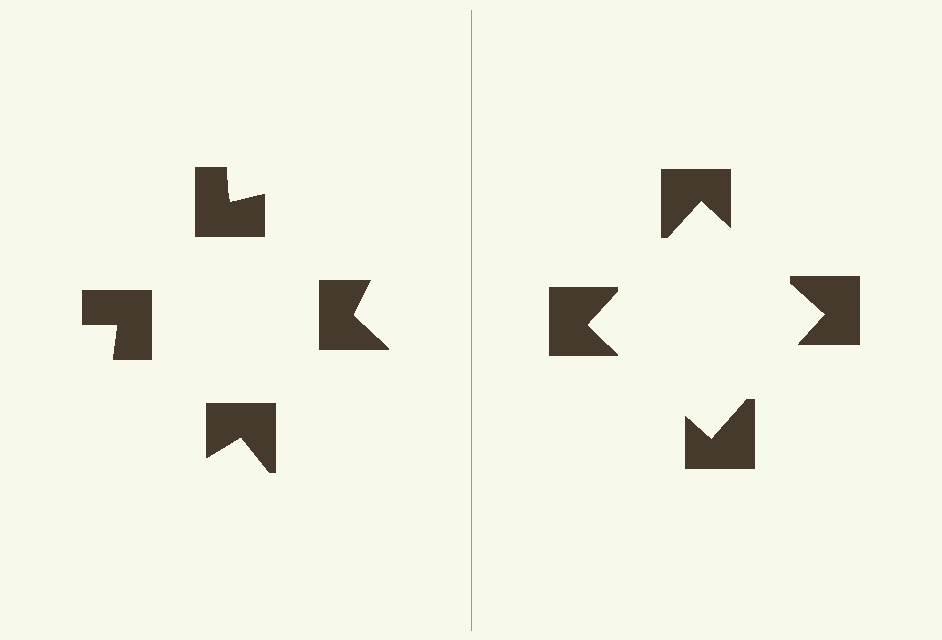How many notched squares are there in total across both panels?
8 — 4 on each side.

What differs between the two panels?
The notched squares are positioned identically on both sides; only the wedge orientations differ. On the right they align to a square; on the left they are misaligned.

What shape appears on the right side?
An illusory square.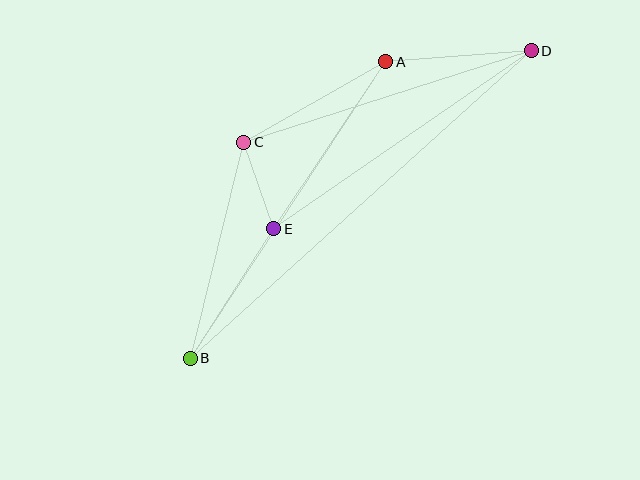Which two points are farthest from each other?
Points B and D are farthest from each other.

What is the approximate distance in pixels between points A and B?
The distance between A and B is approximately 355 pixels.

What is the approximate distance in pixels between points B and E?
The distance between B and E is approximately 154 pixels.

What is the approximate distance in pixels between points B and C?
The distance between B and C is approximately 222 pixels.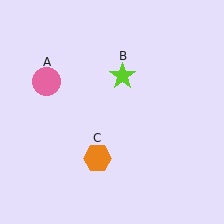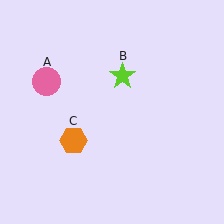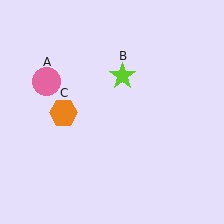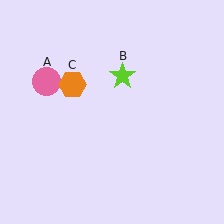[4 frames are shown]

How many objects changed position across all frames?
1 object changed position: orange hexagon (object C).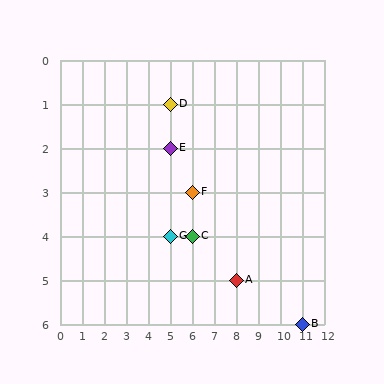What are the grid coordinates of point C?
Point C is at grid coordinates (6, 4).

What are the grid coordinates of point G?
Point G is at grid coordinates (5, 4).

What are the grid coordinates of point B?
Point B is at grid coordinates (11, 6).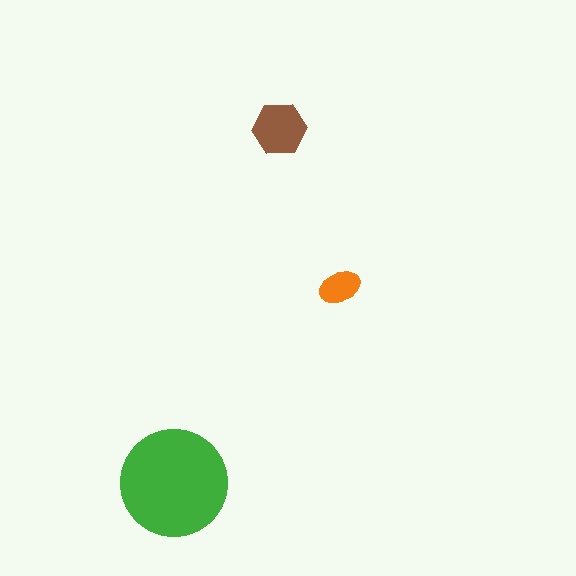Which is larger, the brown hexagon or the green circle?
The green circle.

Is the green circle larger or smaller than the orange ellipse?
Larger.